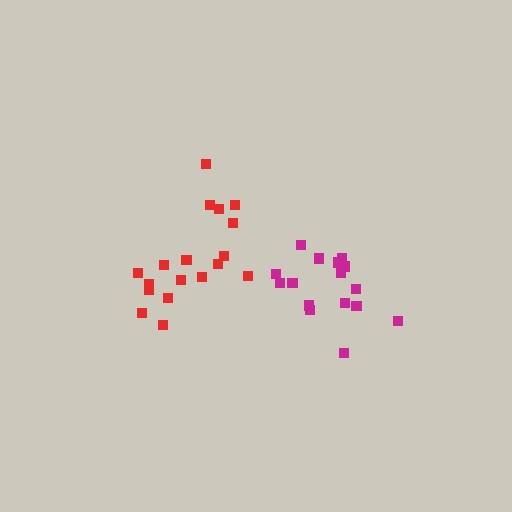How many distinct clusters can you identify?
There are 2 distinct clusters.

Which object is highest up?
The red cluster is topmost.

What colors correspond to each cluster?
The clusters are colored: red, magenta.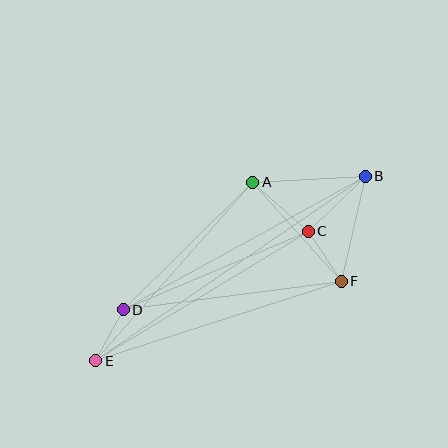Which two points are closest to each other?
Points D and E are closest to each other.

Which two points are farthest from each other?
Points B and E are farthest from each other.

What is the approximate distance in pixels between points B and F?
The distance between B and F is approximately 108 pixels.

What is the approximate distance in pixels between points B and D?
The distance between B and D is approximately 276 pixels.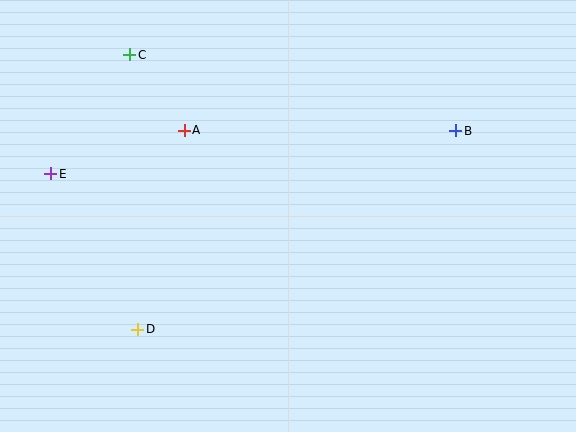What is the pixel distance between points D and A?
The distance between D and A is 205 pixels.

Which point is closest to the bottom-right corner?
Point B is closest to the bottom-right corner.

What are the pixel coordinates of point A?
Point A is at (184, 130).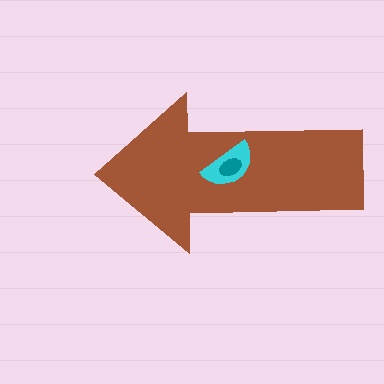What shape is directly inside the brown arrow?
The cyan semicircle.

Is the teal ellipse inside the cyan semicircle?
Yes.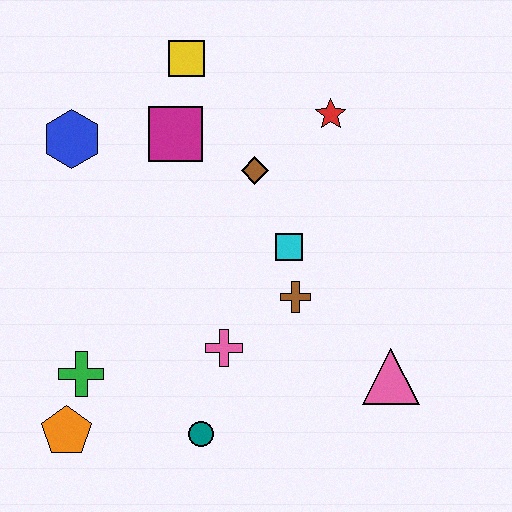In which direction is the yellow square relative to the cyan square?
The yellow square is above the cyan square.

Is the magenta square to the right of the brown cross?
No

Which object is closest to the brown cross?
The cyan square is closest to the brown cross.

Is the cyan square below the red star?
Yes